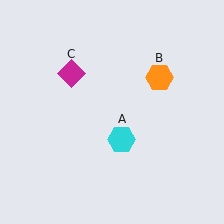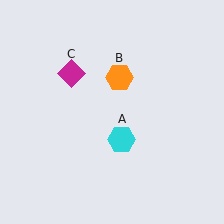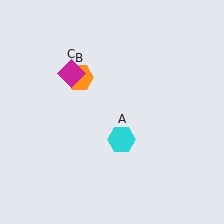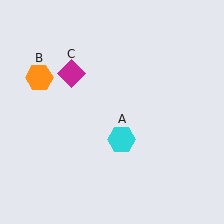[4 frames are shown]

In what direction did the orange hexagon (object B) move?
The orange hexagon (object B) moved left.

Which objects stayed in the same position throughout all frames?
Cyan hexagon (object A) and magenta diamond (object C) remained stationary.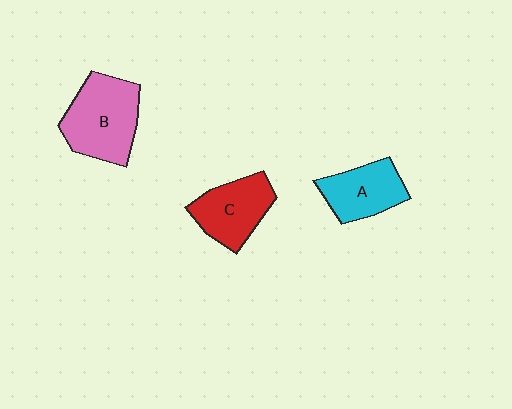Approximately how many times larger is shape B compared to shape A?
Approximately 1.4 times.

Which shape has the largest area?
Shape B (pink).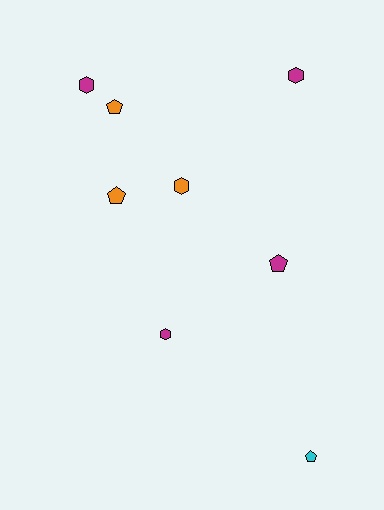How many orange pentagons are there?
There are 2 orange pentagons.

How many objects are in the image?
There are 8 objects.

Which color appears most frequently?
Magenta, with 4 objects.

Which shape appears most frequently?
Hexagon, with 4 objects.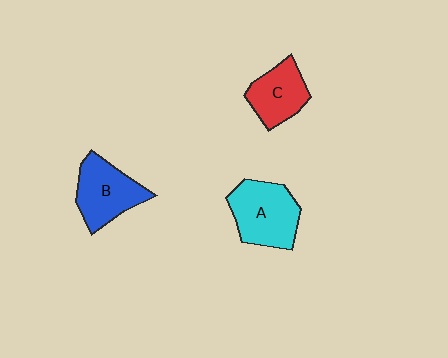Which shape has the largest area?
Shape A (cyan).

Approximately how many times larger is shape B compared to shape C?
Approximately 1.2 times.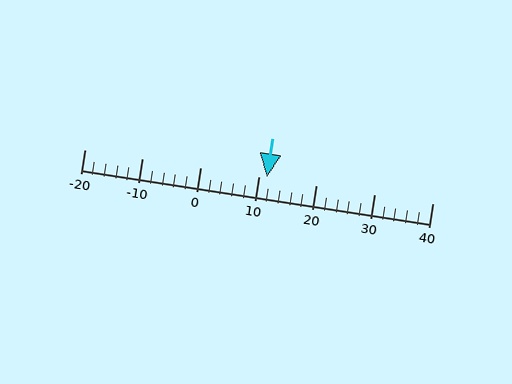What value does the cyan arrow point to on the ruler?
The cyan arrow points to approximately 12.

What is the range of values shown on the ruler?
The ruler shows values from -20 to 40.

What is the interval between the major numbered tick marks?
The major tick marks are spaced 10 units apart.